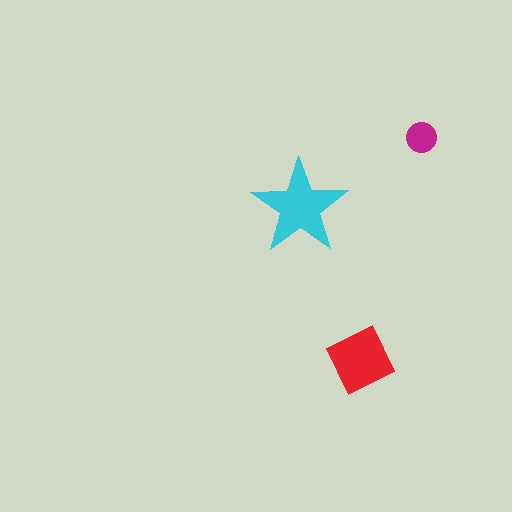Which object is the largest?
The cyan star.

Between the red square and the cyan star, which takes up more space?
The cyan star.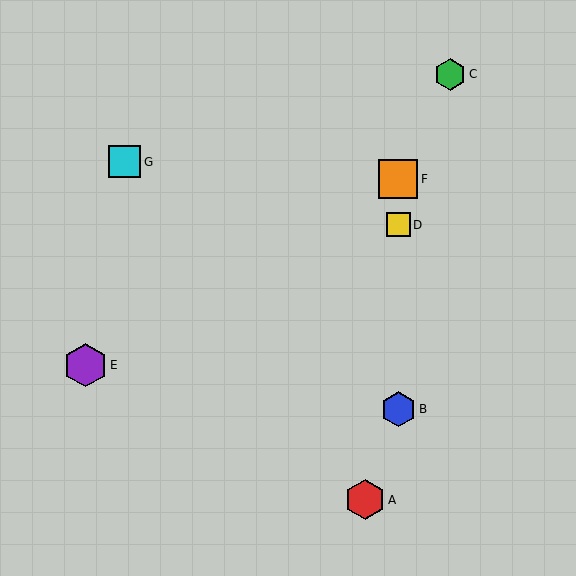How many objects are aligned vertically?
3 objects (B, D, F) are aligned vertically.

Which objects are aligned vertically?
Objects B, D, F are aligned vertically.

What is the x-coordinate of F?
Object F is at x≈398.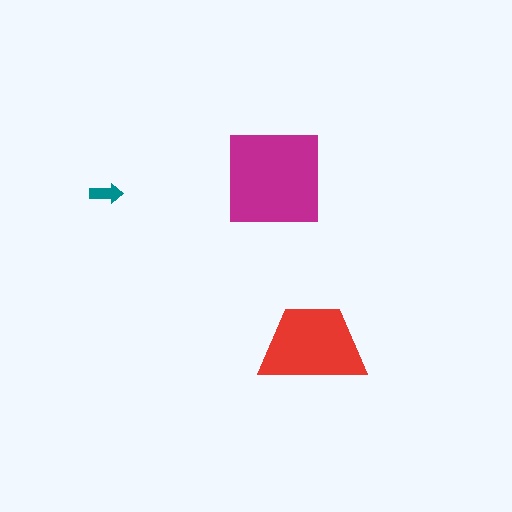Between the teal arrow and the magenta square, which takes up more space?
The magenta square.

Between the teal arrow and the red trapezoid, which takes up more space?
The red trapezoid.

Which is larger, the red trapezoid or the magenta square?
The magenta square.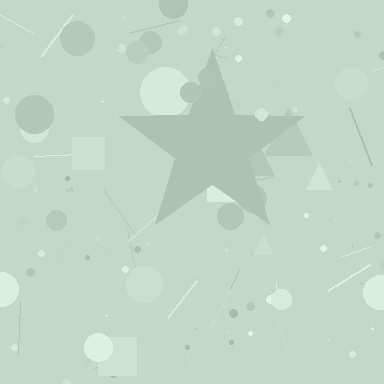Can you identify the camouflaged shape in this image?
The camouflaged shape is a star.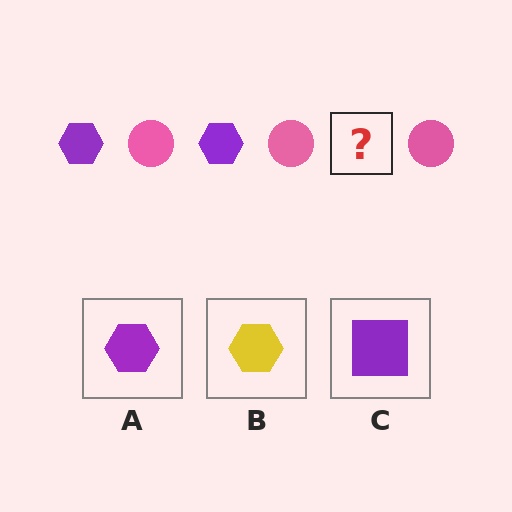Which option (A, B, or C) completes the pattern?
A.